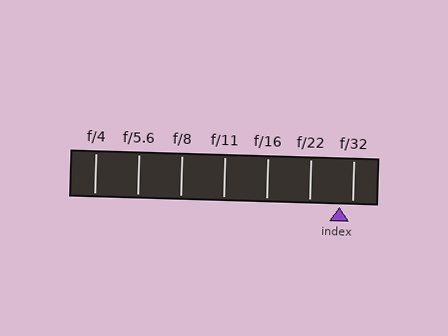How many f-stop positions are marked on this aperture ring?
There are 7 f-stop positions marked.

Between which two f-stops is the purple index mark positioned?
The index mark is between f/22 and f/32.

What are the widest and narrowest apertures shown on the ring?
The widest aperture shown is f/4 and the narrowest is f/32.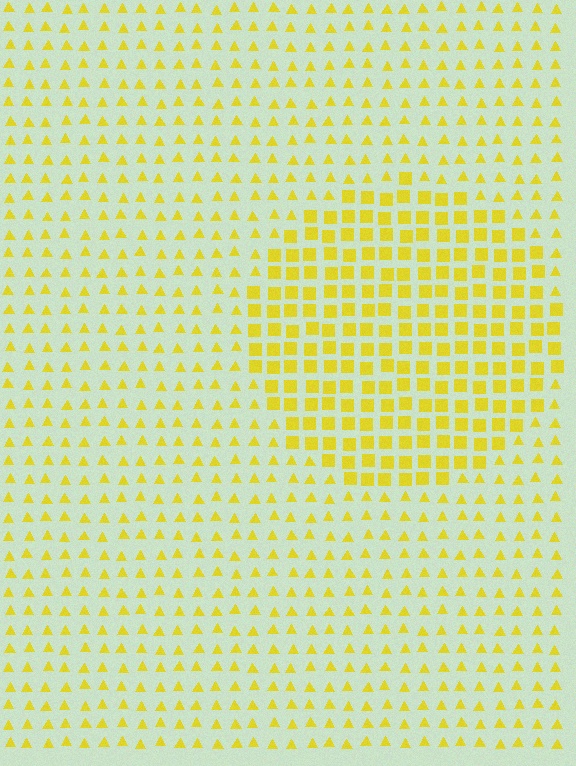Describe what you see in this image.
The image is filled with small yellow elements arranged in a uniform grid. A circle-shaped region contains squares, while the surrounding area contains triangles. The boundary is defined purely by the change in element shape.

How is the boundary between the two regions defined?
The boundary is defined by a change in element shape: squares inside vs. triangles outside. All elements share the same color and spacing.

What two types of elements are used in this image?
The image uses squares inside the circle region and triangles outside it.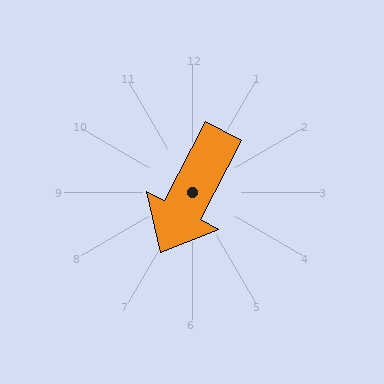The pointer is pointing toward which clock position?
Roughly 7 o'clock.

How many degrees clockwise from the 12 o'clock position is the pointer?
Approximately 208 degrees.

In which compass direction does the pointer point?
Southwest.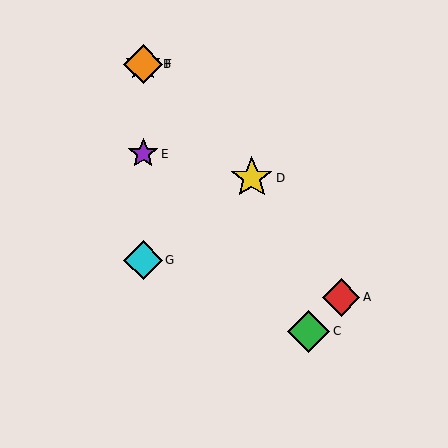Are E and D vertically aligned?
No, E is at x≈143 and D is at x≈252.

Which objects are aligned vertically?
Objects B, E, F, G are aligned vertically.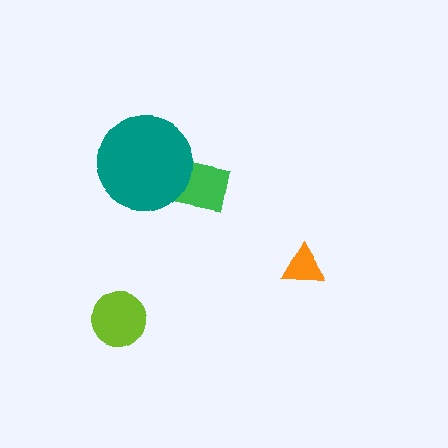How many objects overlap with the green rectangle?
1 object overlaps with the green rectangle.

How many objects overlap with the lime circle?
0 objects overlap with the lime circle.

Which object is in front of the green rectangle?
The teal circle is in front of the green rectangle.